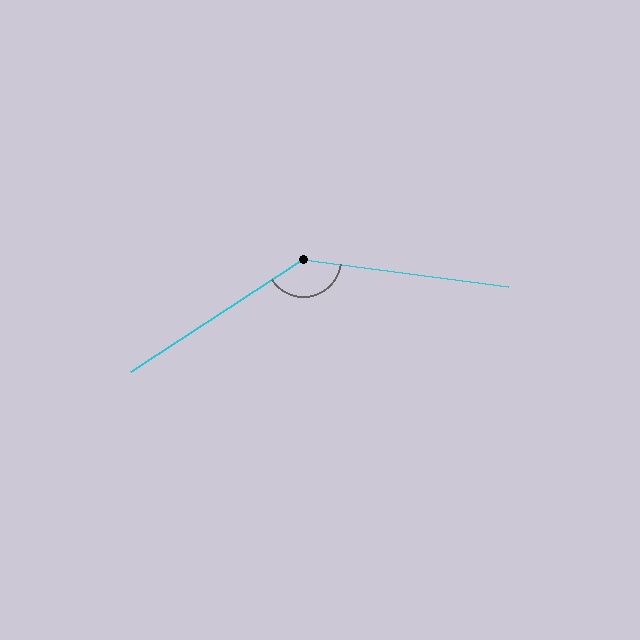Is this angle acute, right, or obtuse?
It is obtuse.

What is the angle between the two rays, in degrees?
Approximately 140 degrees.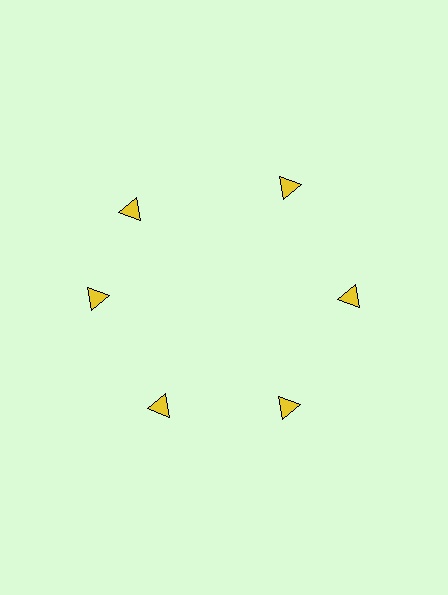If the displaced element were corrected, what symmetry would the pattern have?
It would have 6-fold rotational symmetry — the pattern would map onto itself every 60 degrees.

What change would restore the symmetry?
The symmetry would be restored by rotating it back into even spacing with its neighbors so that all 6 triangles sit at equal angles and equal distance from the center.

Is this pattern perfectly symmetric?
No. The 6 yellow triangles are arranged in a ring, but one element near the 11 o'clock position is rotated out of alignment along the ring, breaking the 6-fold rotational symmetry.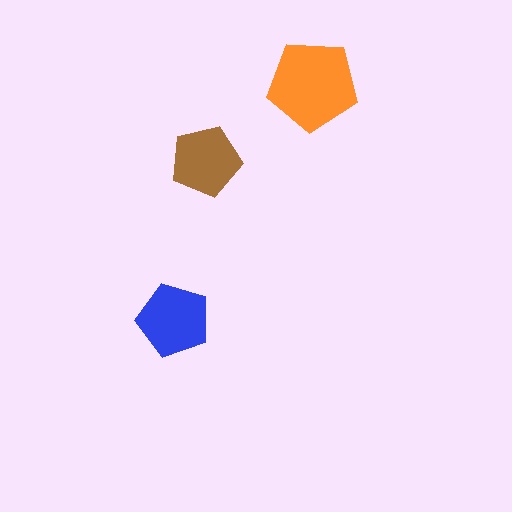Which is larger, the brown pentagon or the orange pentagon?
The orange one.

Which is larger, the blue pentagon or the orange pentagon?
The orange one.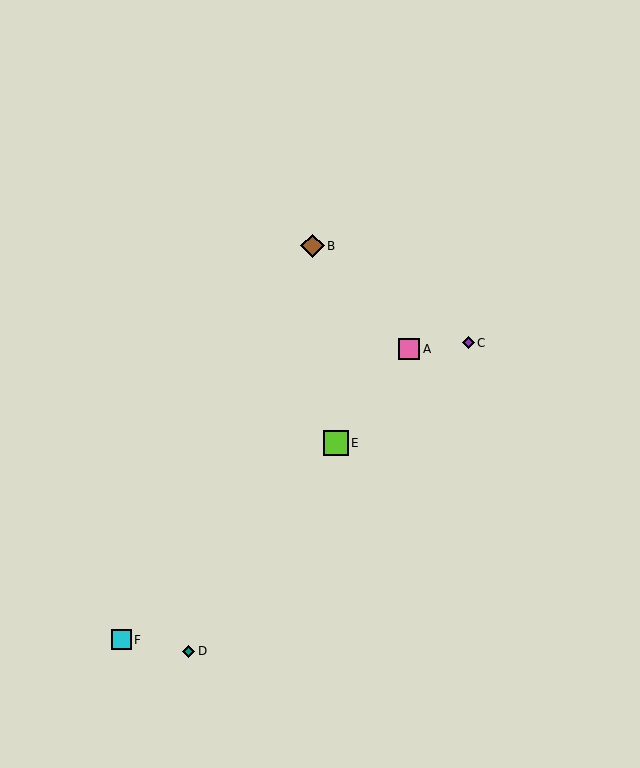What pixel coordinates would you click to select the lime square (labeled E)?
Click at (336, 443) to select the lime square E.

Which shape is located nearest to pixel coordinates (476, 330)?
The purple diamond (labeled C) at (468, 343) is nearest to that location.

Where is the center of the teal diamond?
The center of the teal diamond is at (189, 652).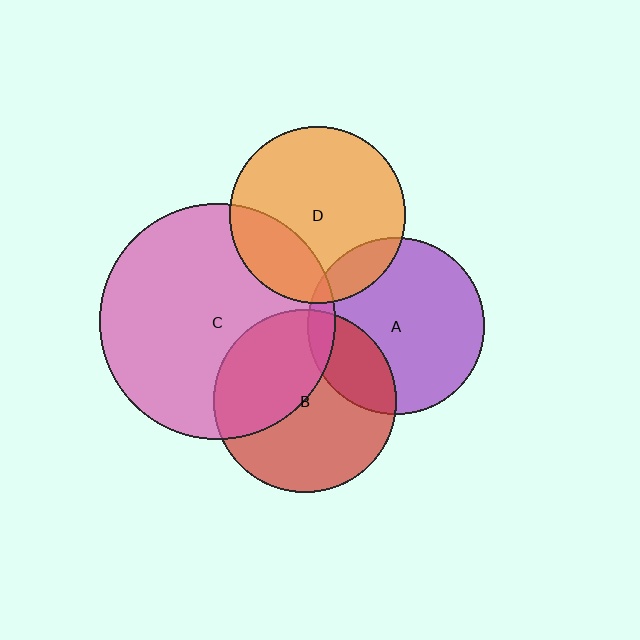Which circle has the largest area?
Circle C (pink).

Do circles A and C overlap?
Yes.